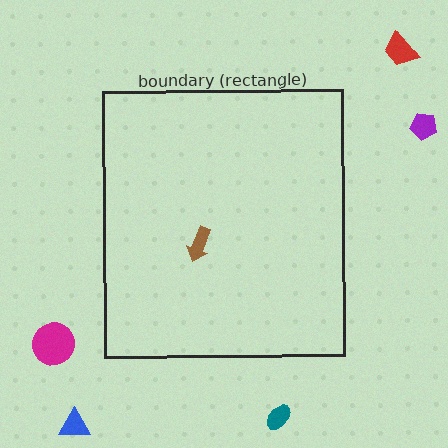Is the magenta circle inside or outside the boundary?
Outside.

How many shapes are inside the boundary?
1 inside, 5 outside.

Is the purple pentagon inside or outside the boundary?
Outside.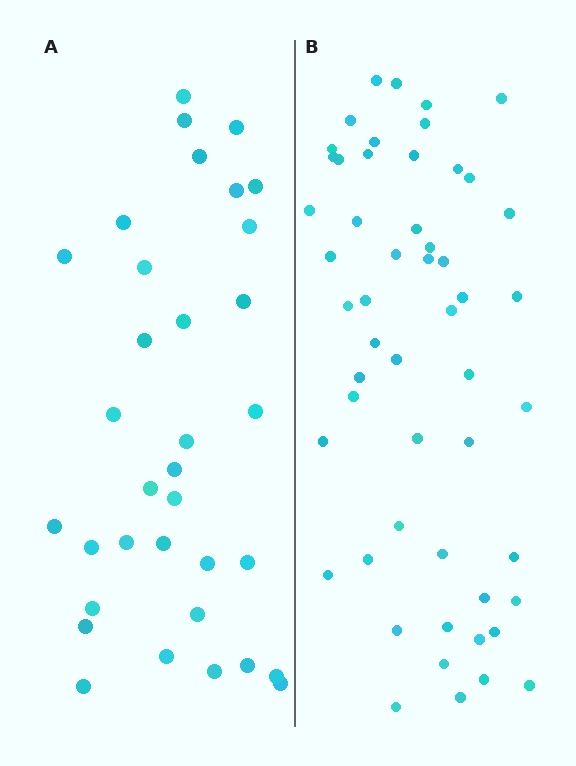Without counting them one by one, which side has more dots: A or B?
Region B (the right region) has more dots.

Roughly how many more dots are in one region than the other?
Region B has approximately 20 more dots than region A.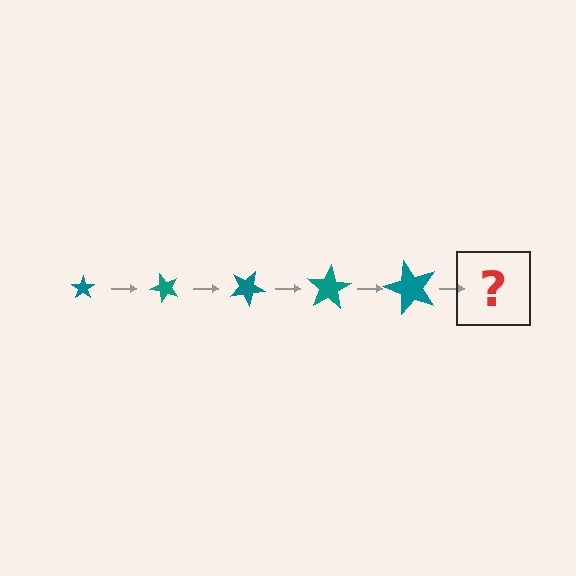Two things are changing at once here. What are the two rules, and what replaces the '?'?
The two rules are that the star grows larger each step and it rotates 50 degrees each step. The '?' should be a star, larger than the previous one and rotated 250 degrees from the start.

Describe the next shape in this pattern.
It should be a star, larger than the previous one and rotated 250 degrees from the start.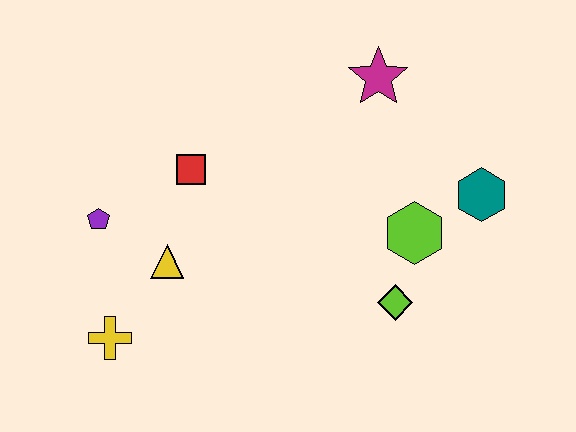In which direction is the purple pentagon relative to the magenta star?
The purple pentagon is to the left of the magenta star.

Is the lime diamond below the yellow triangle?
Yes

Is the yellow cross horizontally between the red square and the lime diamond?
No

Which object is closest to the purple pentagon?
The yellow triangle is closest to the purple pentagon.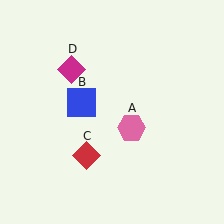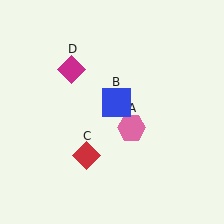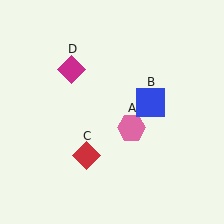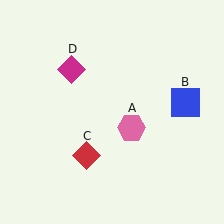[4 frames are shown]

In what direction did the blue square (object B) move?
The blue square (object B) moved right.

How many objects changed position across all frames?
1 object changed position: blue square (object B).